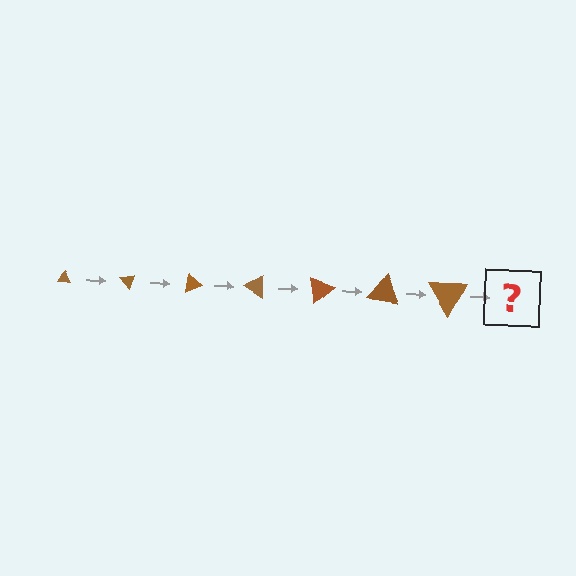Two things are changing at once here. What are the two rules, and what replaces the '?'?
The two rules are that the triangle grows larger each step and it rotates 50 degrees each step. The '?' should be a triangle, larger than the previous one and rotated 350 degrees from the start.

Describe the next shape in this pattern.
It should be a triangle, larger than the previous one and rotated 350 degrees from the start.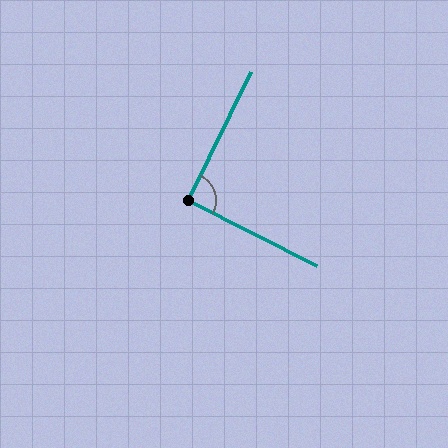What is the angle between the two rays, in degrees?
Approximately 91 degrees.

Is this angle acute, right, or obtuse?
It is approximately a right angle.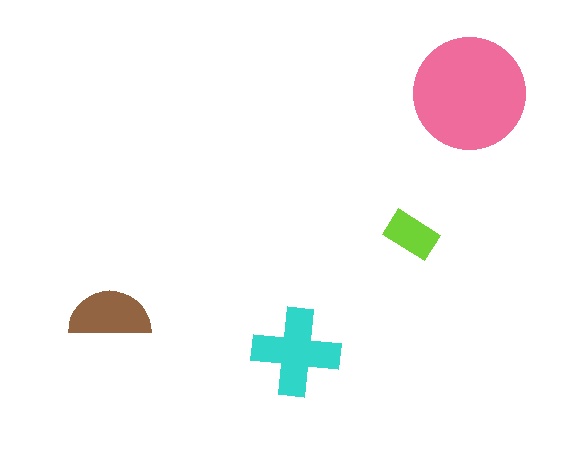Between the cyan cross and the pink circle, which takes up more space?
The pink circle.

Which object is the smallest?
The lime rectangle.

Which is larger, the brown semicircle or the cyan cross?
The cyan cross.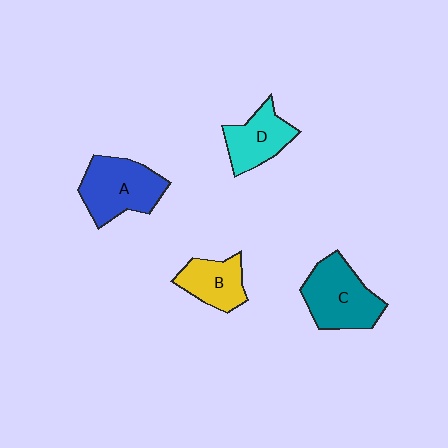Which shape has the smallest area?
Shape B (yellow).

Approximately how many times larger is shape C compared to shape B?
Approximately 1.5 times.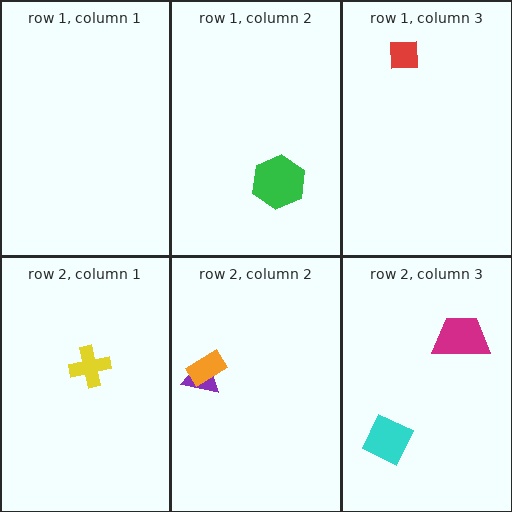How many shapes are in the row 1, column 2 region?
1.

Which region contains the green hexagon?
The row 1, column 2 region.